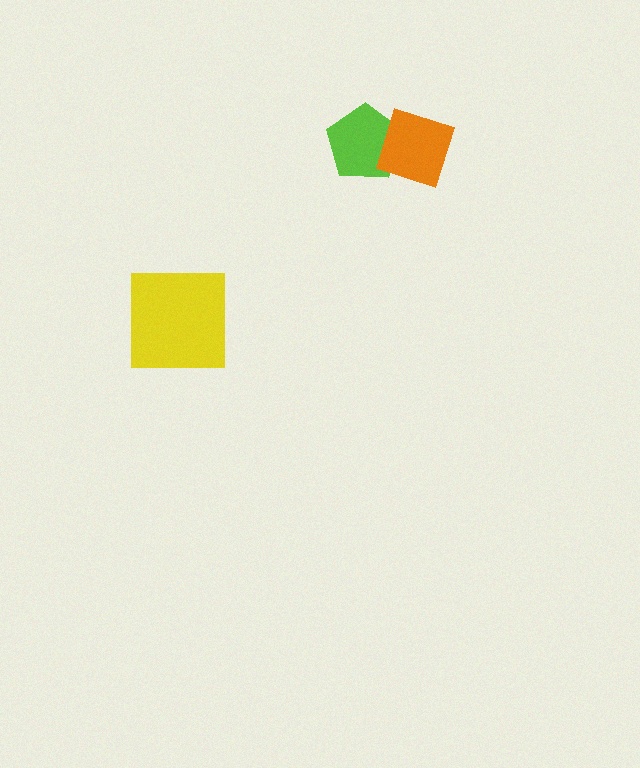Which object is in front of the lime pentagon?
The orange diamond is in front of the lime pentagon.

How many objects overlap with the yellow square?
0 objects overlap with the yellow square.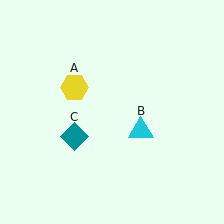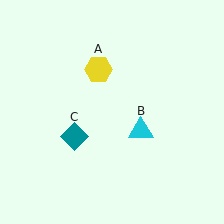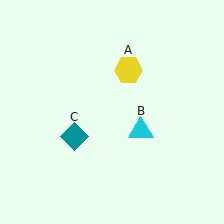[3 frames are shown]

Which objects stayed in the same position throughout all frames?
Cyan triangle (object B) and teal diamond (object C) remained stationary.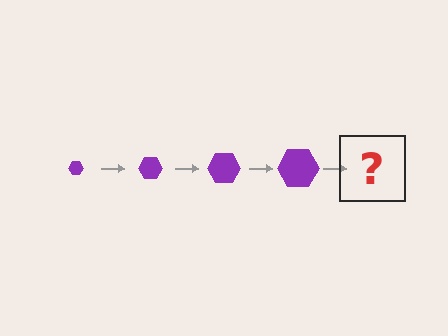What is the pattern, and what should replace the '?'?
The pattern is that the hexagon gets progressively larger each step. The '?' should be a purple hexagon, larger than the previous one.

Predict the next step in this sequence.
The next step is a purple hexagon, larger than the previous one.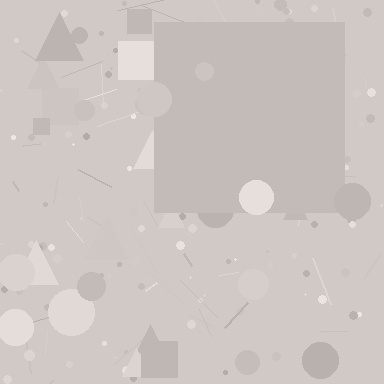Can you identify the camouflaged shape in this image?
The camouflaged shape is a square.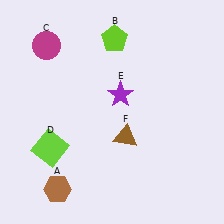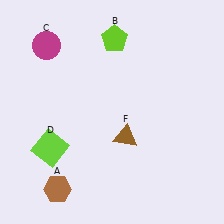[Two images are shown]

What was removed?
The purple star (E) was removed in Image 2.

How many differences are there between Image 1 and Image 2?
There is 1 difference between the two images.